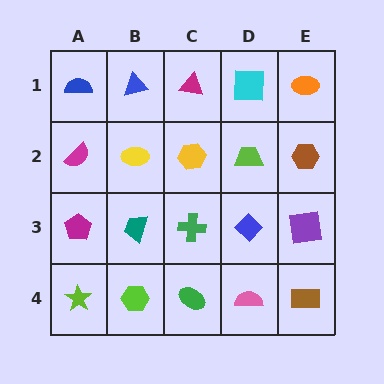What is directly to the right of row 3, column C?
A blue diamond.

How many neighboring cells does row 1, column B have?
3.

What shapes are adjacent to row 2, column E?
An orange ellipse (row 1, column E), a purple square (row 3, column E), a lime trapezoid (row 2, column D).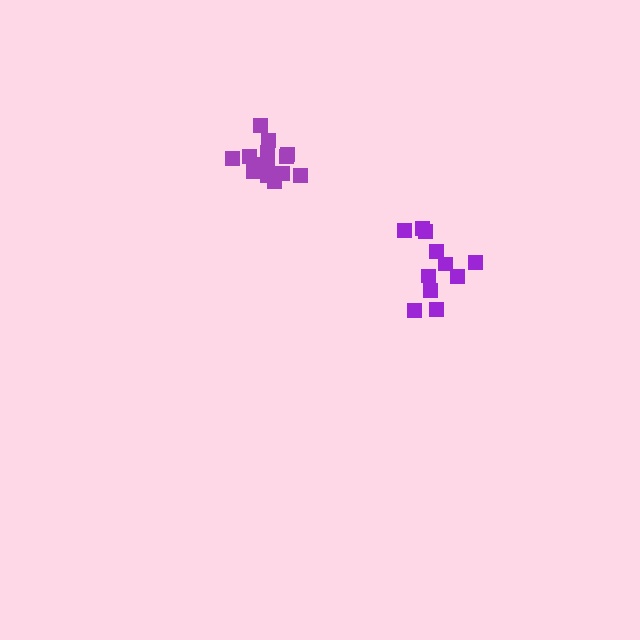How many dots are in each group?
Group 1: 11 dots, Group 2: 14 dots (25 total).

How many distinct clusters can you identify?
There are 2 distinct clusters.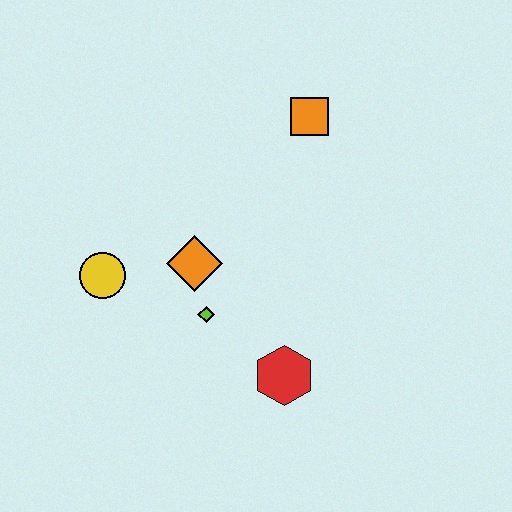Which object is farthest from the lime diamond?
The orange square is farthest from the lime diamond.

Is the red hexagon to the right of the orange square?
No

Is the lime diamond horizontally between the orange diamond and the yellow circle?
No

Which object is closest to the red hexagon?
The lime diamond is closest to the red hexagon.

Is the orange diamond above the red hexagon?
Yes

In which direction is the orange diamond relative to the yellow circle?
The orange diamond is to the right of the yellow circle.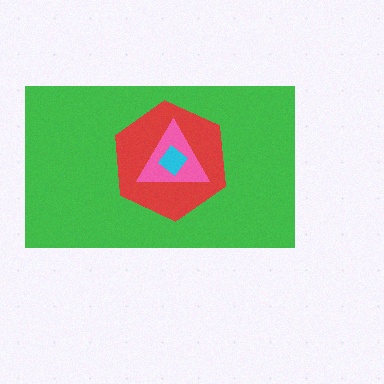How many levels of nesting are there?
4.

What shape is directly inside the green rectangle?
The red hexagon.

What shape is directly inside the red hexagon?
The pink triangle.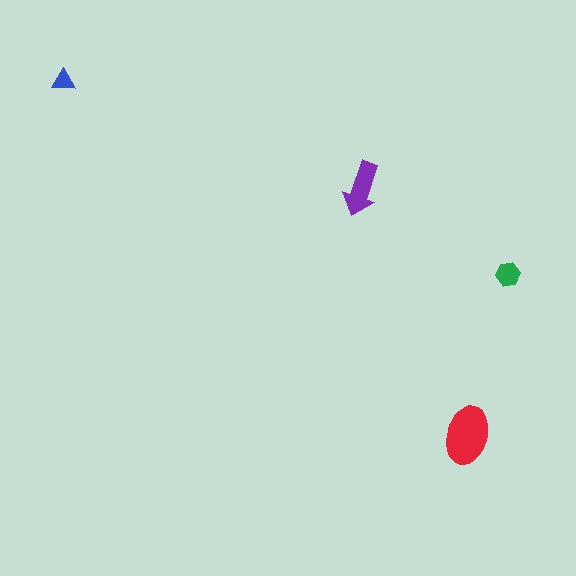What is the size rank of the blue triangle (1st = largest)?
4th.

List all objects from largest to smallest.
The red ellipse, the purple arrow, the green hexagon, the blue triangle.